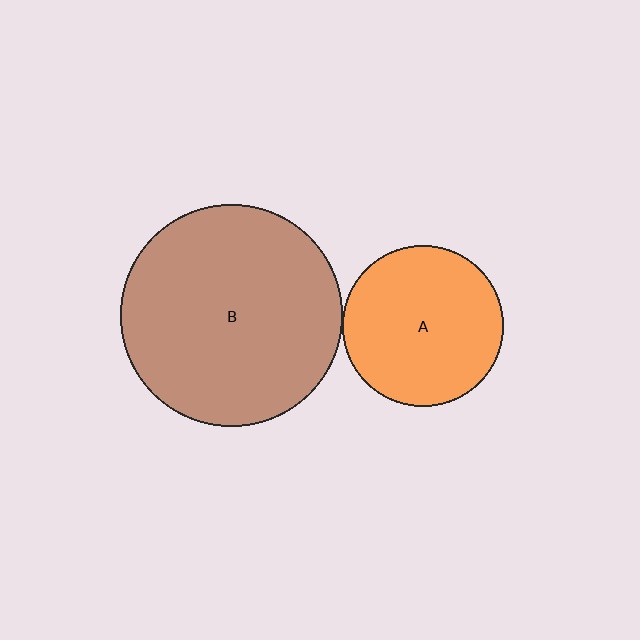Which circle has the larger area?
Circle B (brown).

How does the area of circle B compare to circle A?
Approximately 1.9 times.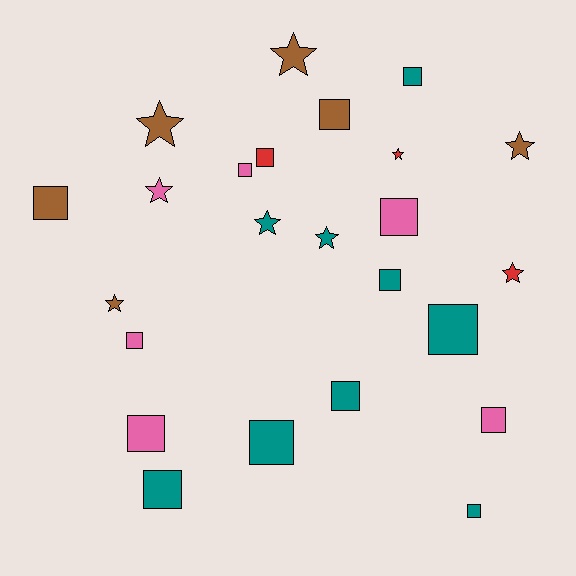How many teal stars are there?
There are 2 teal stars.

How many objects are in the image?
There are 24 objects.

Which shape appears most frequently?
Square, with 15 objects.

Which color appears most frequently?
Teal, with 9 objects.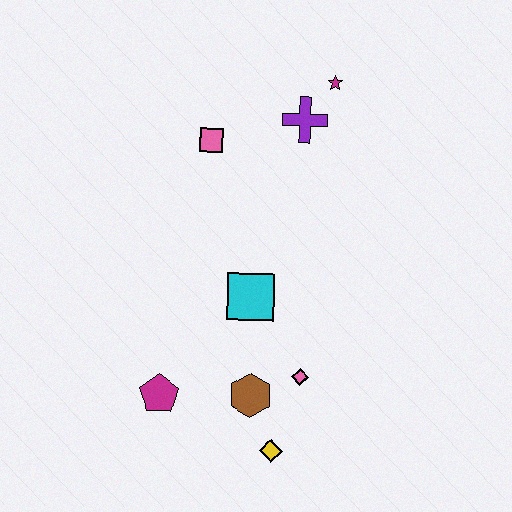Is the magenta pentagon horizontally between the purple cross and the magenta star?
No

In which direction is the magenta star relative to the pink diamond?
The magenta star is above the pink diamond.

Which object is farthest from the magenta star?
The yellow diamond is farthest from the magenta star.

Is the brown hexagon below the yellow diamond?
No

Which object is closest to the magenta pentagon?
The brown hexagon is closest to the magenta pentagon.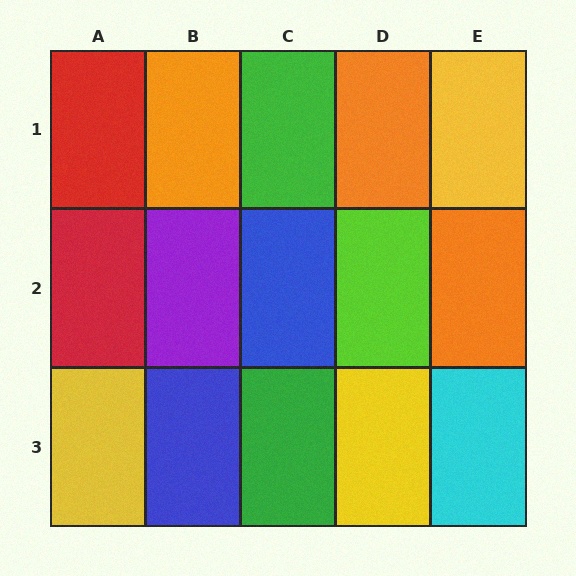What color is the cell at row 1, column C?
Green.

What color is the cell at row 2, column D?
Lime.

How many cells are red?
2 cells are red.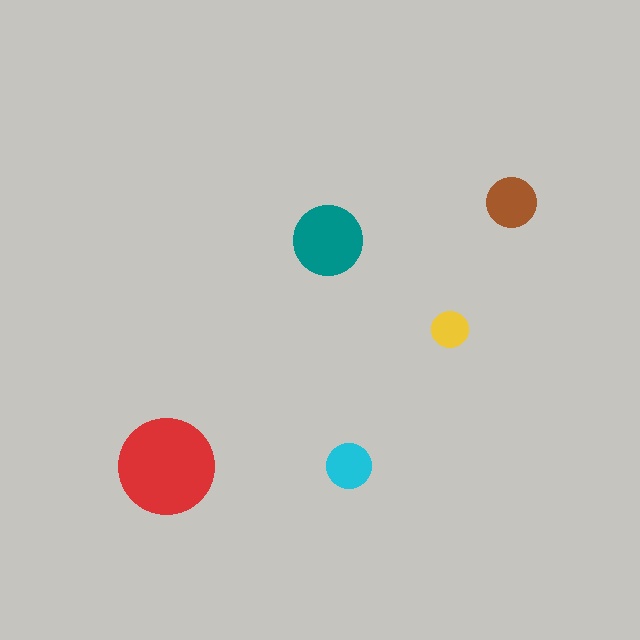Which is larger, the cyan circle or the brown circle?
The brown one.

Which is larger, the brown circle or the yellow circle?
The brown one.